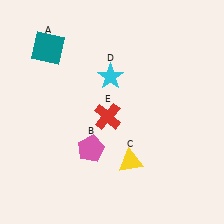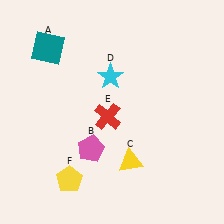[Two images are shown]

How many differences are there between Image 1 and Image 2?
There is 1 difference between the two images.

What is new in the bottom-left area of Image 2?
A yellow pentagon (F) was added in the bottom-left area of Image 2.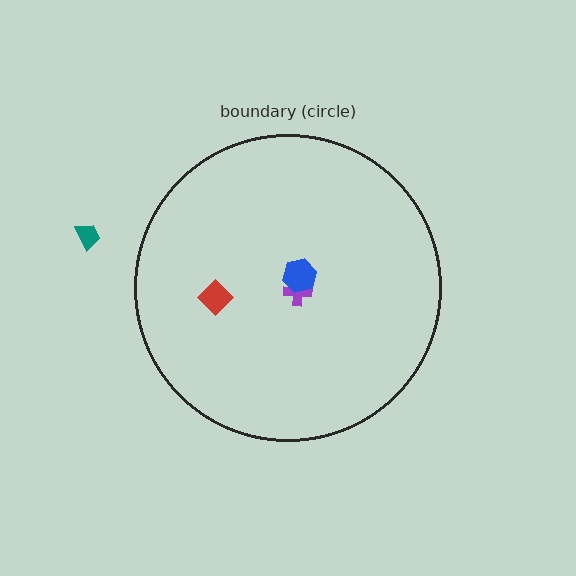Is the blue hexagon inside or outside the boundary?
Inside.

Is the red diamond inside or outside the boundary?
Inside.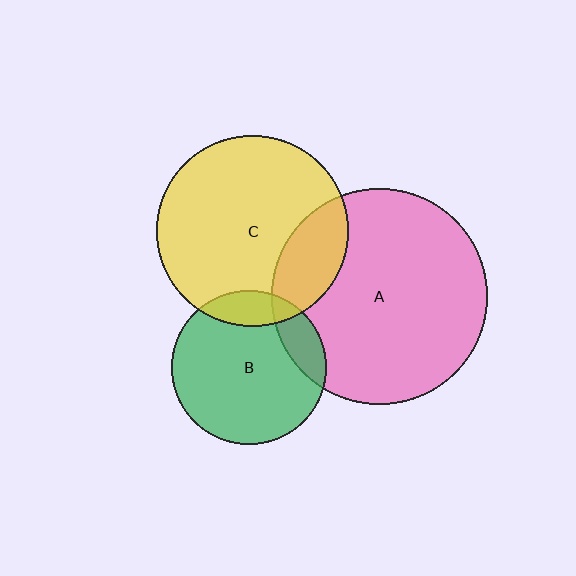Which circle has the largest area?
Circle A (pink).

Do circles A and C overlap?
Yes.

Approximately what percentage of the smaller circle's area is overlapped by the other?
Approximately 20%.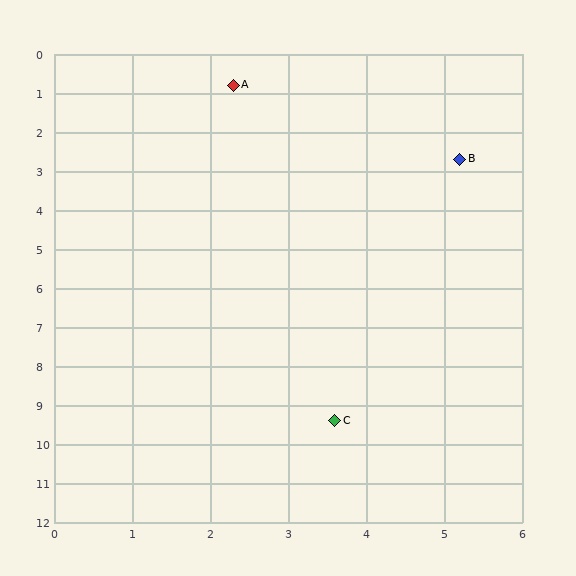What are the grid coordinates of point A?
Point A is at approximately (2.3, 0.8).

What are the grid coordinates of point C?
Point C is at approximately (3.6, 9.4).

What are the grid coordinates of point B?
Point B is at approximately (5.2, 2.7).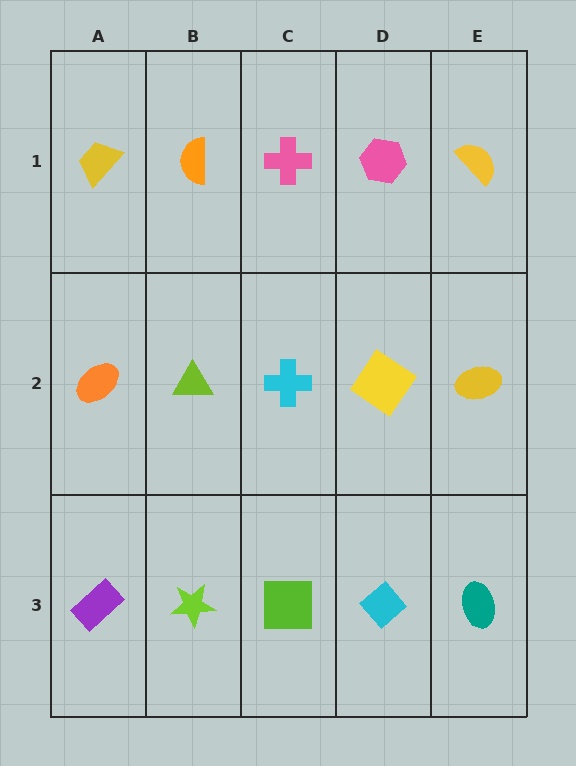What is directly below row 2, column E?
A teal ellipse.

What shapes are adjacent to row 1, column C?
A cyan cross (row 2, column C), an orange semicircle (row 1, column B), a pink hexagon (row 1, column D).